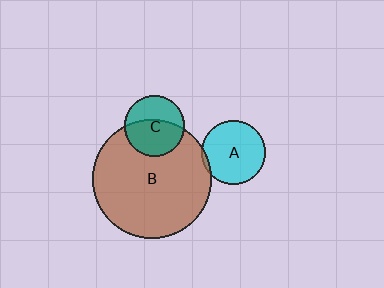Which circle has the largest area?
Circle B (brown).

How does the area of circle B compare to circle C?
Approximately 3.9 times.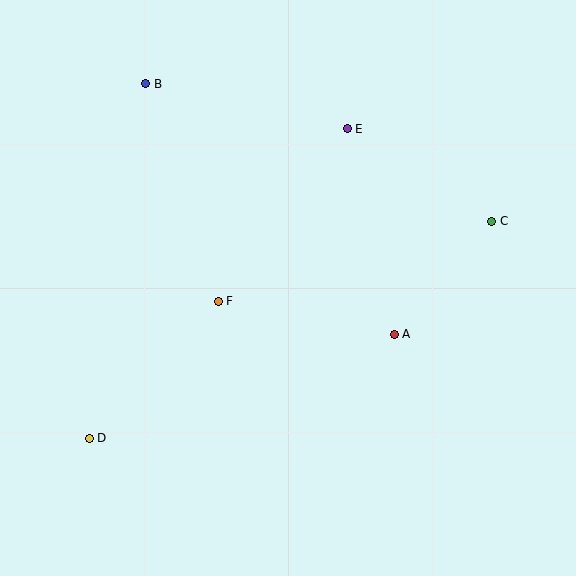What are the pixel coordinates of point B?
Point B is at (146, 84).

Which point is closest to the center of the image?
Point F at (218, 301) is closest to the center.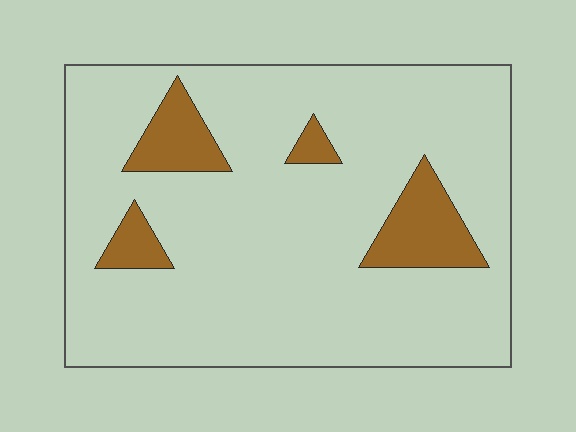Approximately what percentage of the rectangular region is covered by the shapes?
Approximately 15%.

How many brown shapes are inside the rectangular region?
4.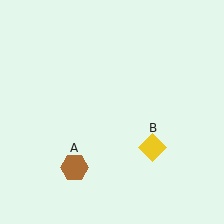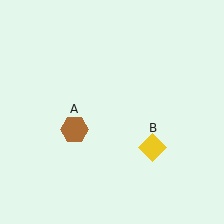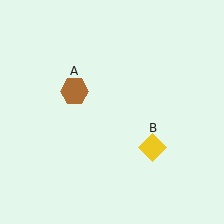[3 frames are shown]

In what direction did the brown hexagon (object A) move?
The brown hexagon (object A) moved up.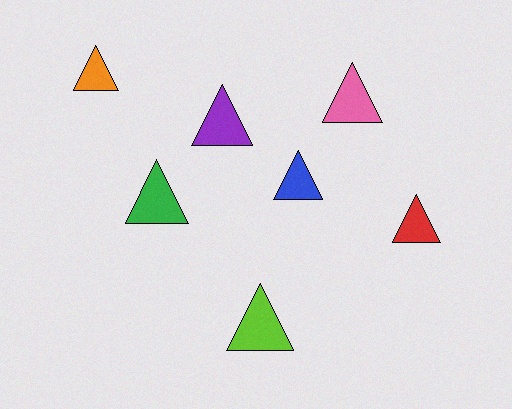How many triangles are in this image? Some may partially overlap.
There are 7 triangles.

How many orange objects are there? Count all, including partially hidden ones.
There is 1 orange object.